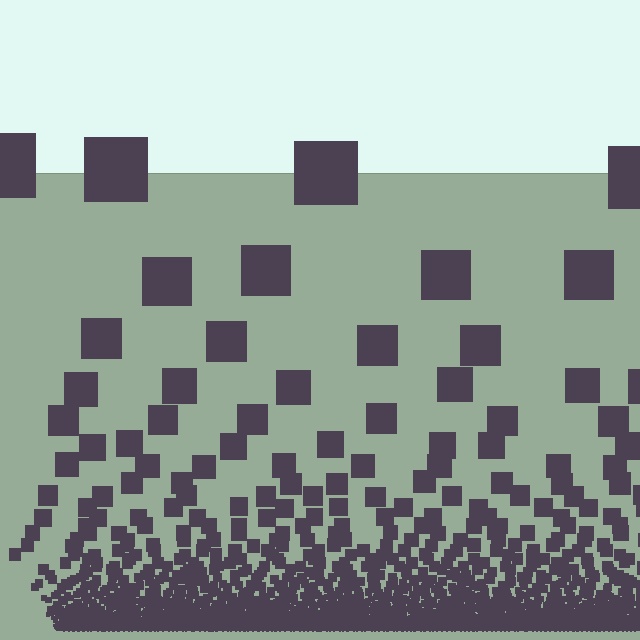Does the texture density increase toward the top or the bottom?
Density increases toward the bottom.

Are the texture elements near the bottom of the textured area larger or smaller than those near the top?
Smaller. The gradient is inverted — elements near the bottom are smaller and denser.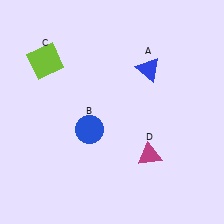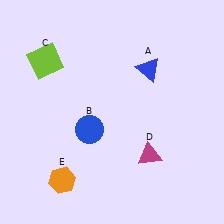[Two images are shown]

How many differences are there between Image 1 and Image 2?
There is 1 difference between the two images.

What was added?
An orange hexagon (E) was added in Image 2.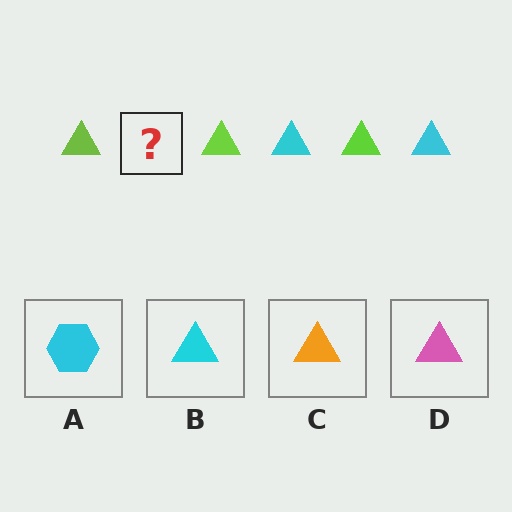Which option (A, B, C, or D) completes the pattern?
B.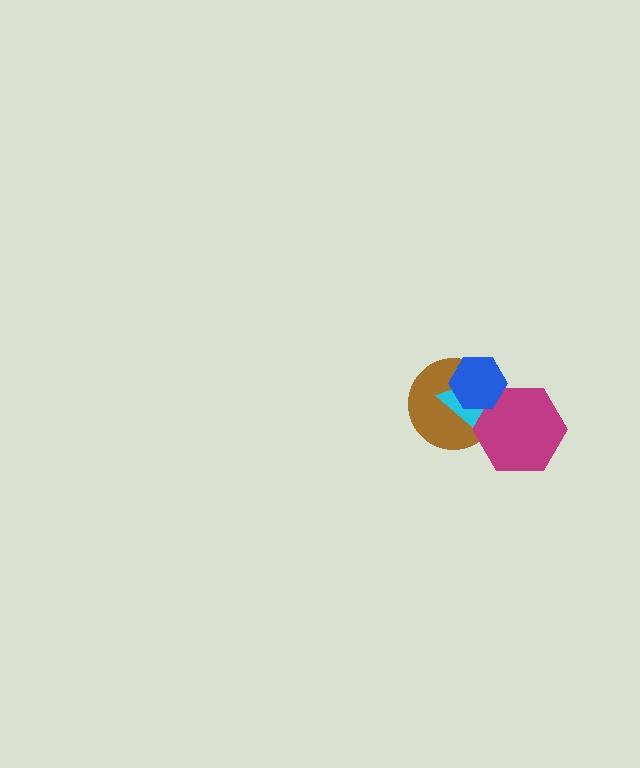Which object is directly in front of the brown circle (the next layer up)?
The cyan triangle is directly in front of the brown circle.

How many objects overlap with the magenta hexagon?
3 objects overlap with the magenta hexagon.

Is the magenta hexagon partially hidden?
Yes, it is partially covered by another shape.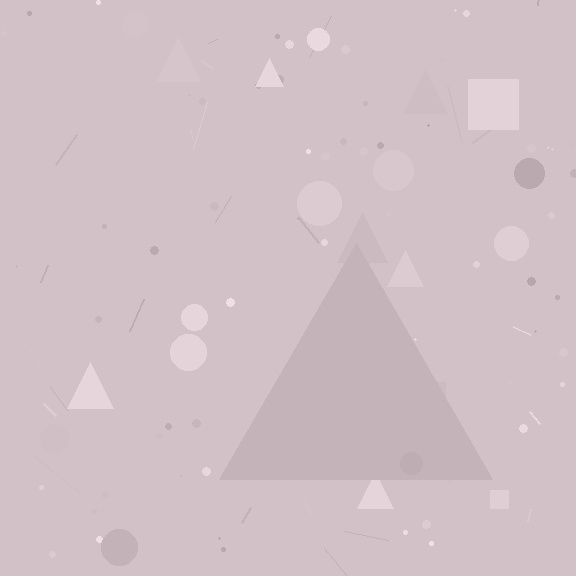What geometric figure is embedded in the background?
A triangle is embedded in the background.